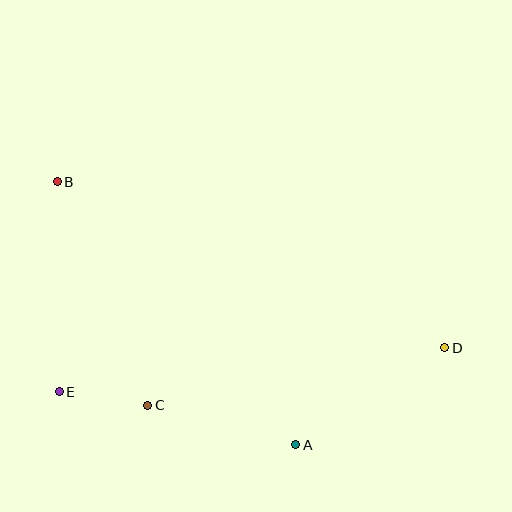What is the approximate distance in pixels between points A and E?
The distance between A and E is approximately 242 pixels.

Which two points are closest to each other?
Points C and E are closest to each other.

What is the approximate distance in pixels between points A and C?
The distance between A and C is approximately 153 pixels.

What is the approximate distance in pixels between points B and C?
The distance between B and C is approximately 241 pixels.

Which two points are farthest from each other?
Points B and D are farthest from each other.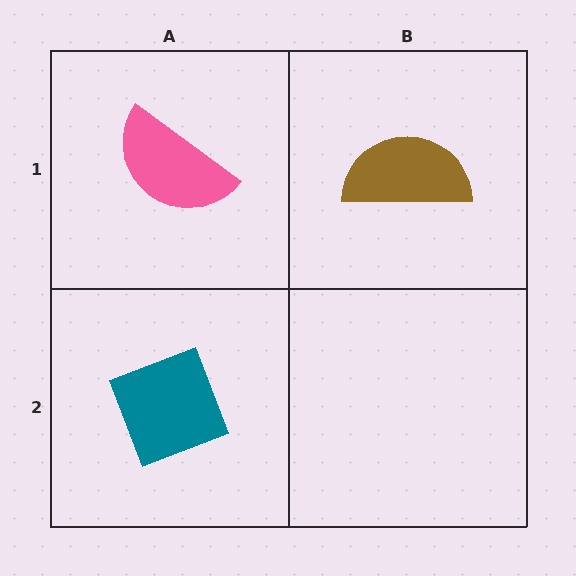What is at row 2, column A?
A teal diamond.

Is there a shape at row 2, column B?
No, that cell is empty.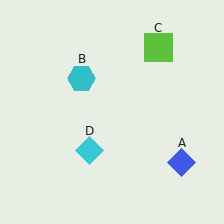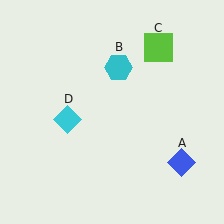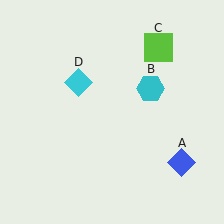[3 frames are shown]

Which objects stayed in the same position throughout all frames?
Blue diamond (object A) and lime square (object C) remained stationary.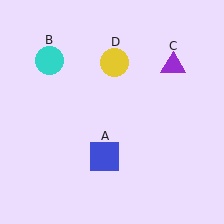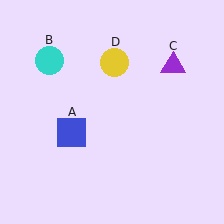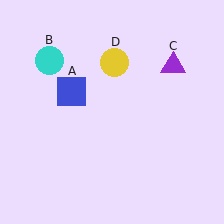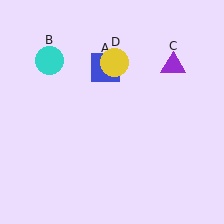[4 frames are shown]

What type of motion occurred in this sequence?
The blue square (object A) rotated clockwise around the center of the scene.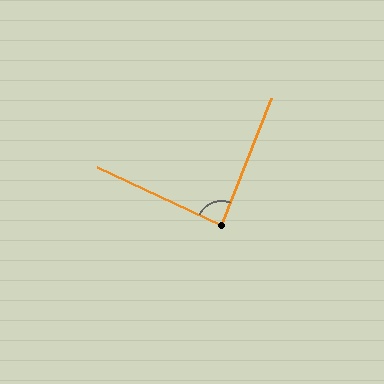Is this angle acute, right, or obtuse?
It is approximately a right angle.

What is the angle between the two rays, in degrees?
Approximately 86 degrees.